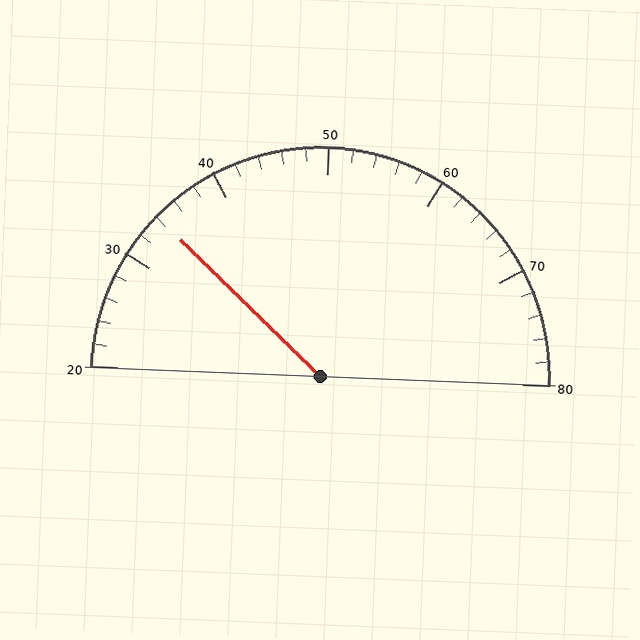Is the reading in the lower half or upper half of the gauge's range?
The reading is in the lower half of the range (20 to 80).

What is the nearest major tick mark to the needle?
The nearest major tick mark is 30.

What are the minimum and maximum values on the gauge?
The gauge ranges from 20 to 80.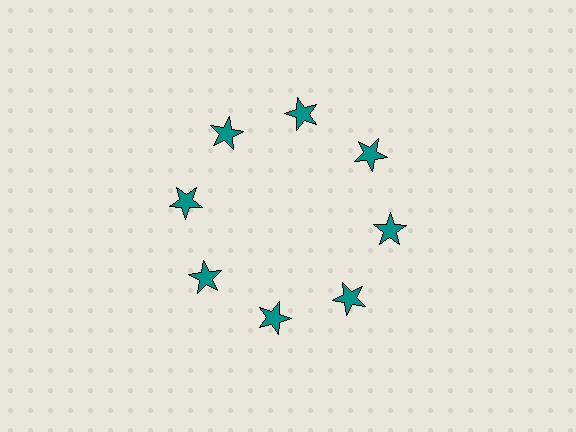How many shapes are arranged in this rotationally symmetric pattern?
There are 8 shapes, arranged in 8 groups of 1.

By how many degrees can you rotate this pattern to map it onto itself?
The pattern maps onto itself every 45 degrees of rotation.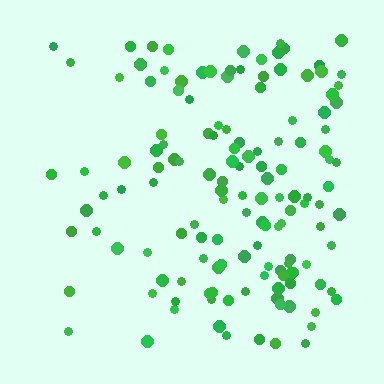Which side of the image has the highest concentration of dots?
The right.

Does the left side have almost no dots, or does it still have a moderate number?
Still a moderate number, just noticeably fewer than the right.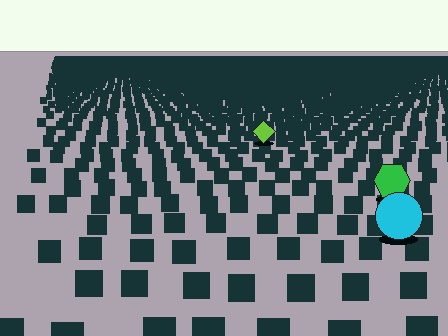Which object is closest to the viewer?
The cyan circle is closest. The texture marks near it are larger and more spread out.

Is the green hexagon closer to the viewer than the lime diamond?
Yes. The green hexagon is closer — you can tell from the texture gradient: the ground texture is coarser near it.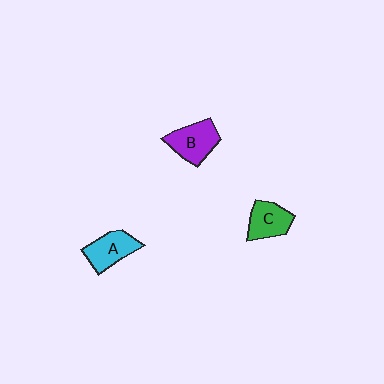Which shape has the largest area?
Shape B (purple).